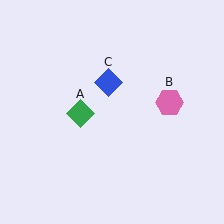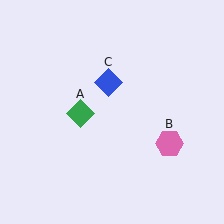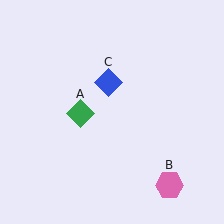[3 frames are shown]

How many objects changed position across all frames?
1 object changed position: pink hexagon (object B).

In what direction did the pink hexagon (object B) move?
The pink hexagon (object B) moved down.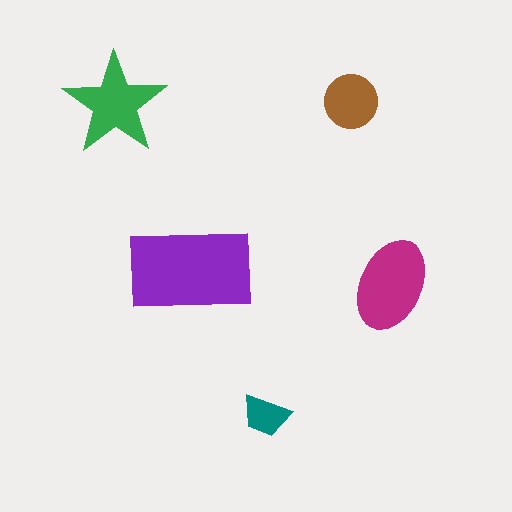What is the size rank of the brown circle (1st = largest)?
4th.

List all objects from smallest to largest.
The teal trapezoid, the brown circle, the green star, the magenta ellipse, the purple rectangle.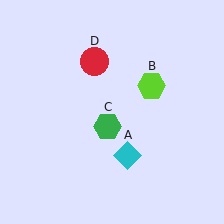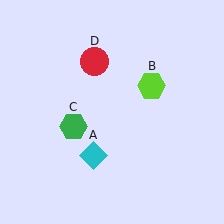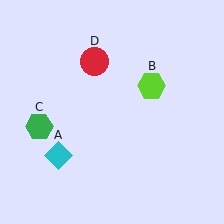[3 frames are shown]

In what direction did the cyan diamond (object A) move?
The cyan diamond (object A) moved left.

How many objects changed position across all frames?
2 objects changed position: cyan diamond (object A), green hexagon (object C).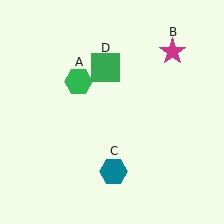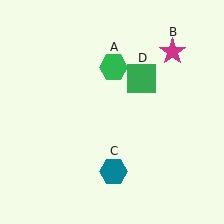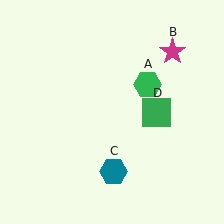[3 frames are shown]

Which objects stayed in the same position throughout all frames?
Magenta star (object B) and teal hexagon (object C) remained stationary.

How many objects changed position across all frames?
2 objects changed position: green hexagon (object A), green square (object D).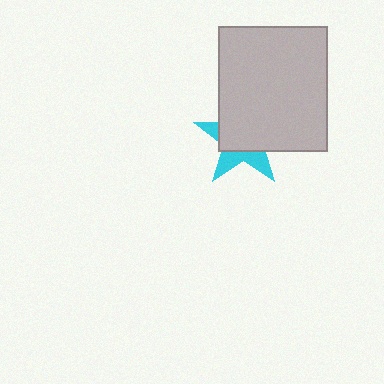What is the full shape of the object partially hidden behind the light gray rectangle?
The partially hidden object is a cyan star.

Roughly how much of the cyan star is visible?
A small part of it is visible (roughly 36%).